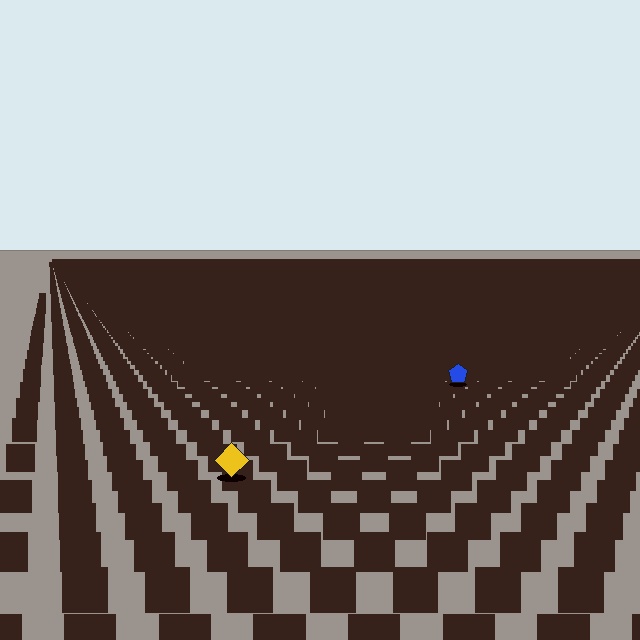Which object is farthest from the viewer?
The blue pentagon is farthest from the viewer. It appears smaller and the ground texture around it is denser.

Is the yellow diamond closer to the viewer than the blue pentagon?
Yes. The yellow diamond is closer — you can tell from the texture gradient: the ground texture is coarser near it.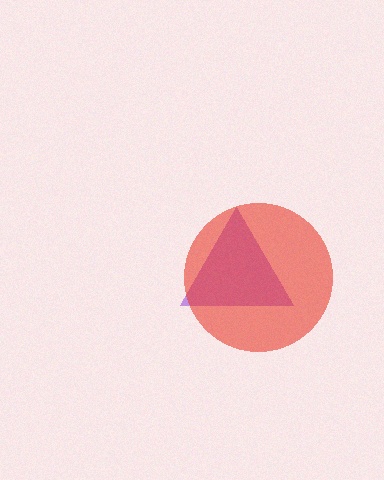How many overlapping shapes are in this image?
There are 2 overlapping shapes in the image.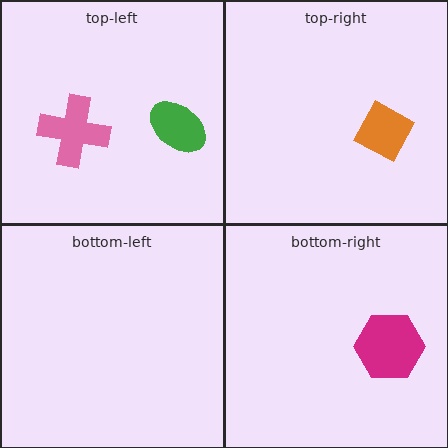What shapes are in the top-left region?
The pink cross, the green ellipse.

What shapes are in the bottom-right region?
The magenta hexagon.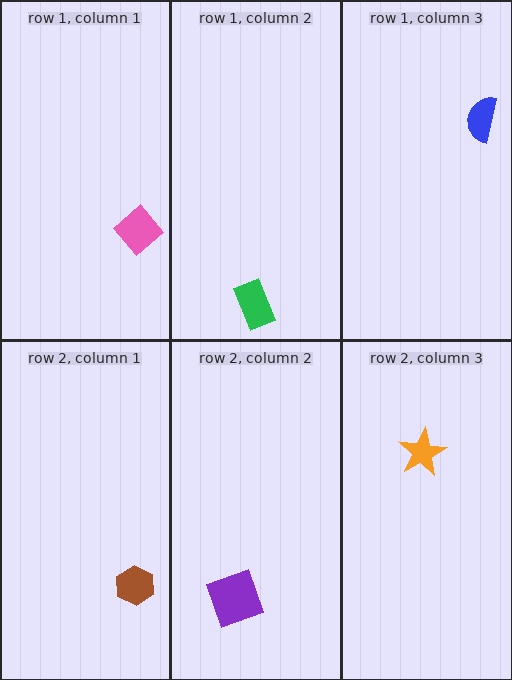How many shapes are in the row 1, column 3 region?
1.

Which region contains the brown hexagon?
The row 2, column 1 region.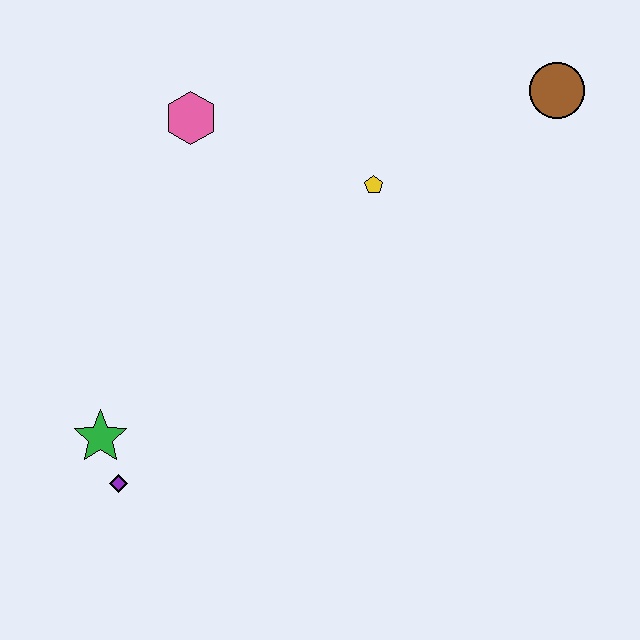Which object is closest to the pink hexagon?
The yellow pentagon is closest to the pink hexagon.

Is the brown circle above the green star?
Yes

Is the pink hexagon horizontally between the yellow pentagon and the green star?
Yes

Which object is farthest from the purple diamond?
The brown circle is farthest from the purple diamond.